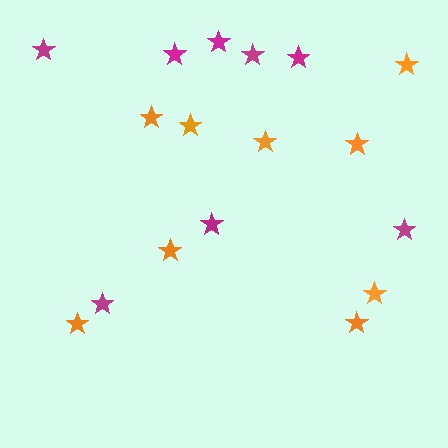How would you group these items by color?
There are 2 groups: one group of magenta stars (8) and one group of orange stars (9).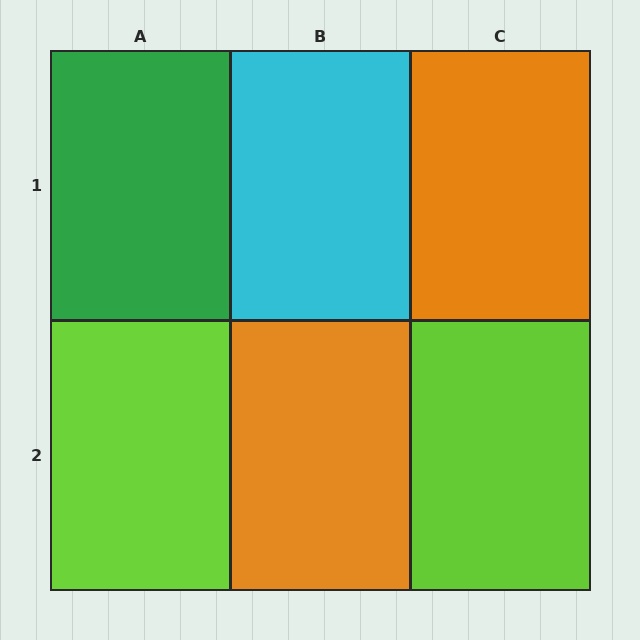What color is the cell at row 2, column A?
Lime.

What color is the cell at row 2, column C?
Lime.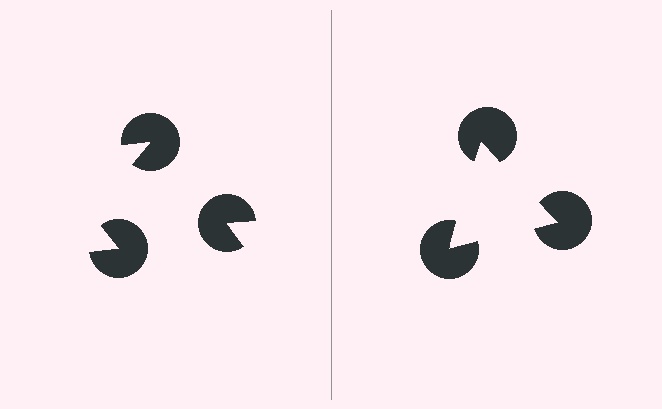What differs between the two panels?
The pac-man discs are positioned identically on both sides; only the wedge orientations differ. On the right they align to a triangle; on the left they are misaligned.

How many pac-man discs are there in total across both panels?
6 — 3 on each side.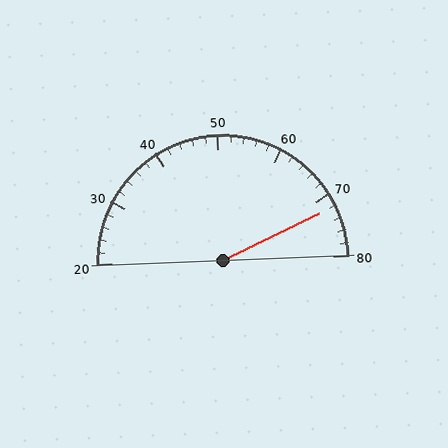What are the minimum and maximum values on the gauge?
The gauge ranges from 20 to 80.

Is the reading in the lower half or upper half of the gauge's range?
The reading is in the upper half of the range (20 to 80).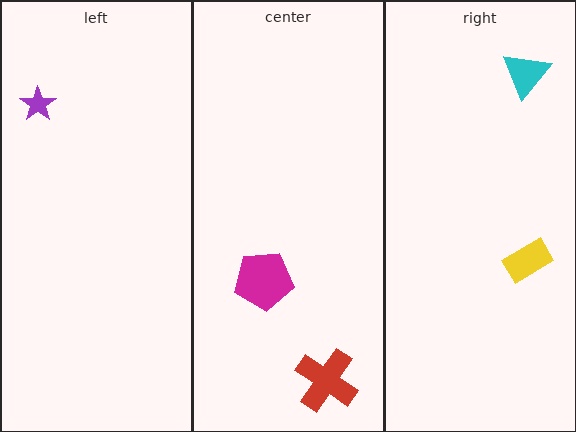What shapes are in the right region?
The yellow rectangle, the cyan triangle.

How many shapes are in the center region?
2.